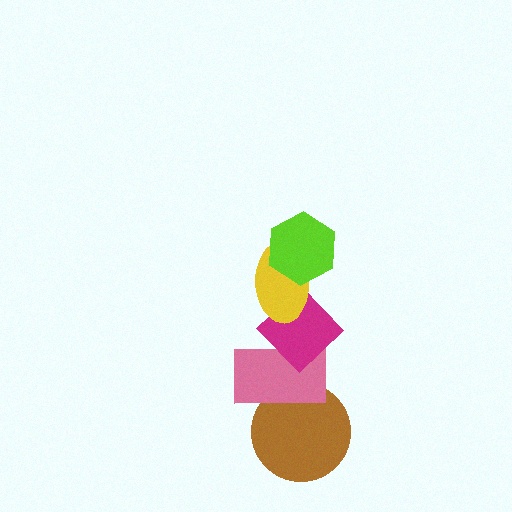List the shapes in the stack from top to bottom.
From top to bottom: the lime hexagon, the yellow ellipse, the magenta diamond, the pink rectangle, the brown circle.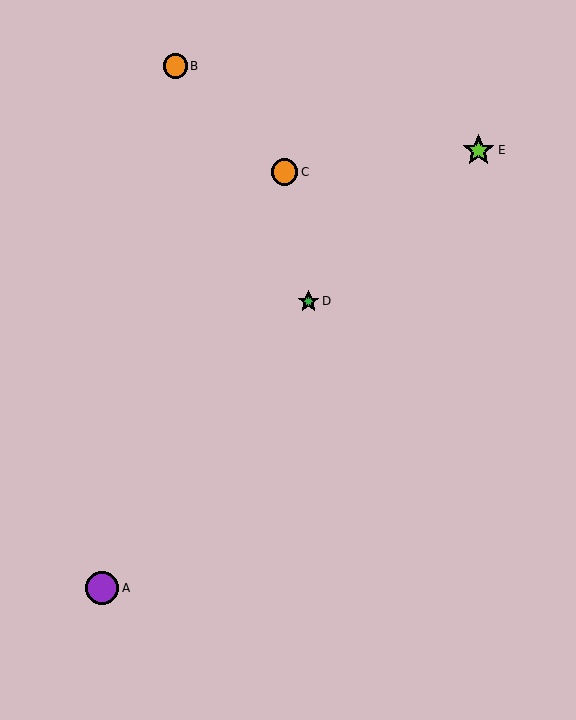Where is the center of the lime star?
The center of the lime star is at (479, 150).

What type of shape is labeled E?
Shape E is a lime star.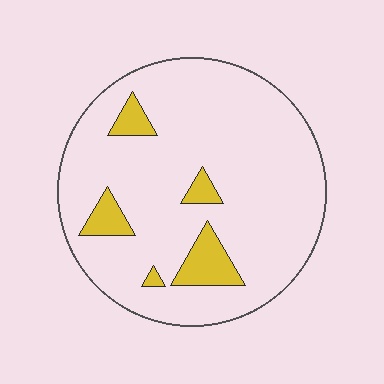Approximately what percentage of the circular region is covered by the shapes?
Approximately 10%.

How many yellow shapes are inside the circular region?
5.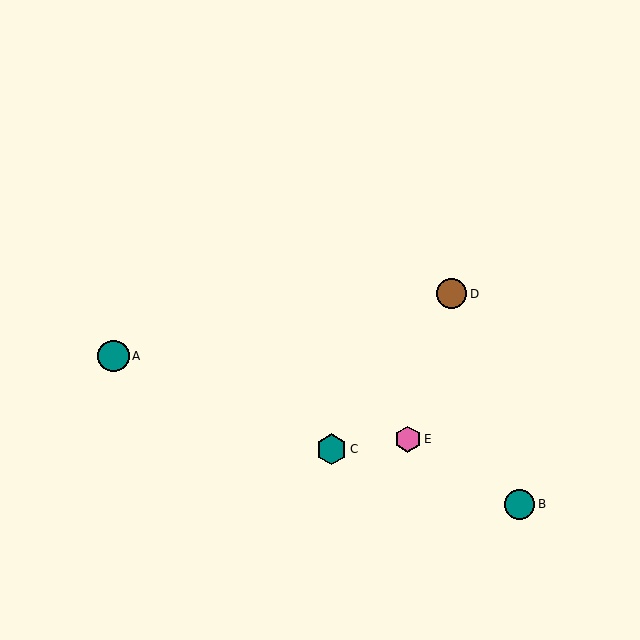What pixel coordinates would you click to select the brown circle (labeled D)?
Click at (452, 294) to select the brown circle D.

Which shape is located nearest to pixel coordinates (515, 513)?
The teal circle (labeled B) at (520, 504) is nearest to that location.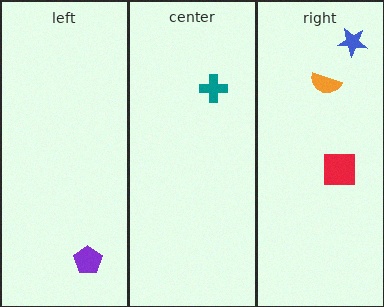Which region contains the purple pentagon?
The left region.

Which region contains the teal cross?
The center region.